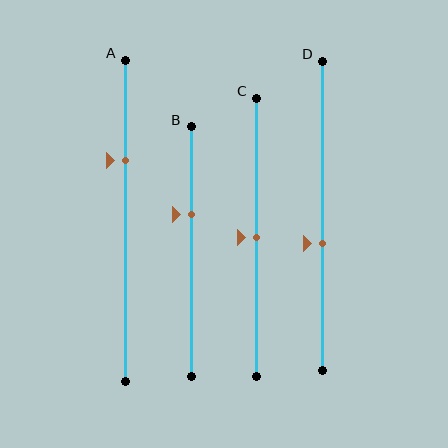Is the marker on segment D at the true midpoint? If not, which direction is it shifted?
No, the marker on segment D is shifted downward by about 9% of the segment length.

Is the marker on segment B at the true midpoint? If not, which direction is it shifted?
No, the marker on segment B is shifted upward by about 15% of the segment length.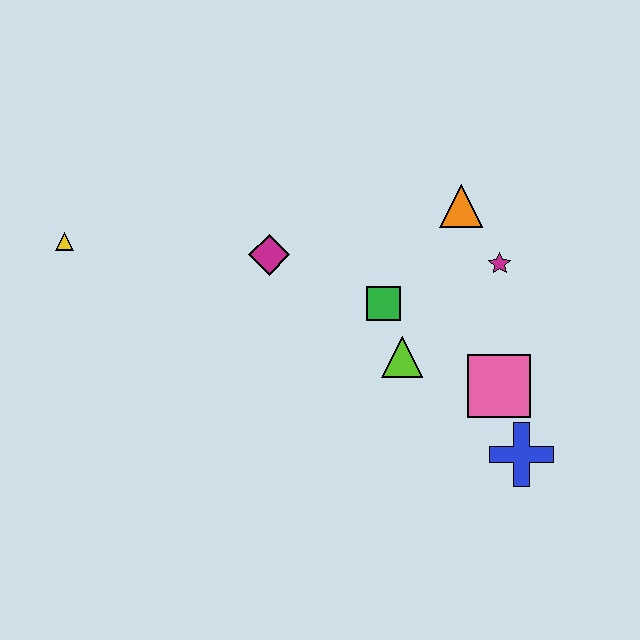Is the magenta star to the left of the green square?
No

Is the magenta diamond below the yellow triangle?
Yes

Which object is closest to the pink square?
The blue cross is closest to the pink square.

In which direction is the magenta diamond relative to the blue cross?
The magenta diamond is to the left of the blue cross.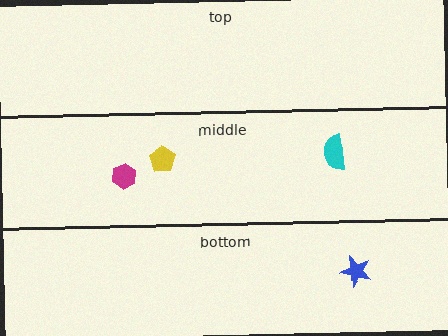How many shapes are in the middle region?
3.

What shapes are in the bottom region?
The blue star.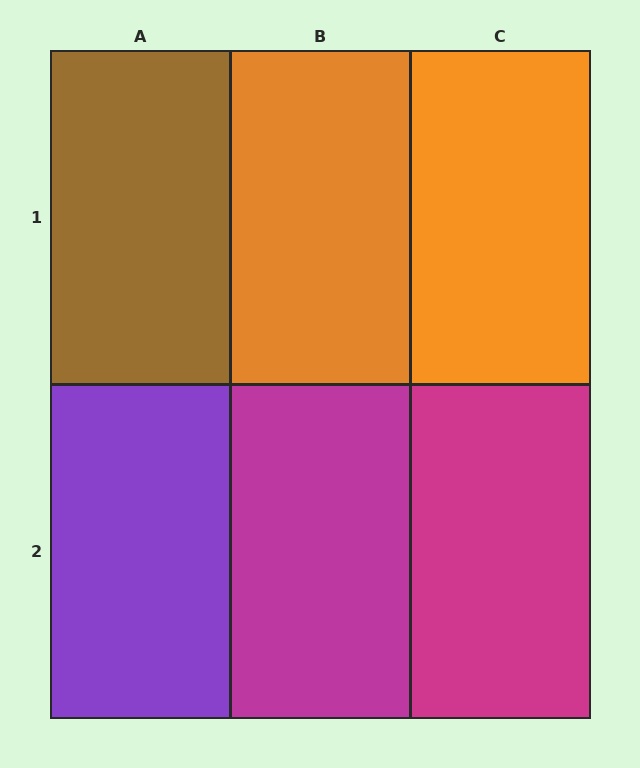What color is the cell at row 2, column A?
Purple.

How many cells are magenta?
2 cells are magenta.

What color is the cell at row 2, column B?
Magenta.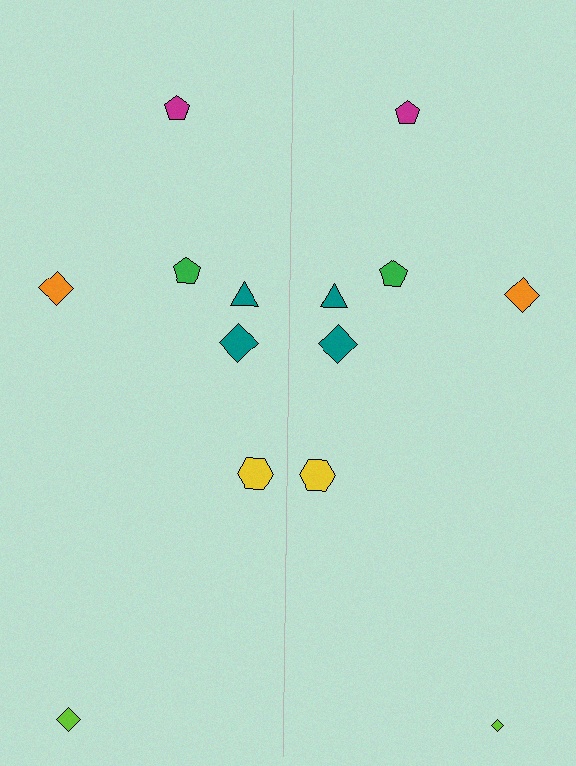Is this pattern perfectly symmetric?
No, the pattern is not perfectly symmetric. The lime diamond on the right side has a different size than its mirror counterpart.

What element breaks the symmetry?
The lime diamond on the right side has a different size than its mirror counterpart.